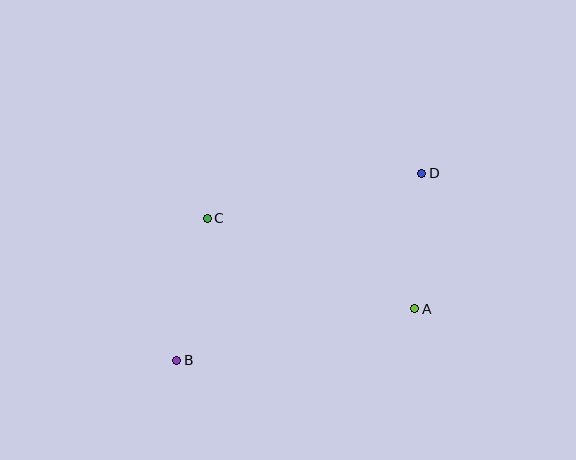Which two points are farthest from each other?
Points B and D are farthest from each other.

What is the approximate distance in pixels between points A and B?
The distance between A and B is approximately 243 pixels.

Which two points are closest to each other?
Points A and D are closest to each other.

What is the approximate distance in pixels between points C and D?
The distance between C and D is approximately 219 pixels.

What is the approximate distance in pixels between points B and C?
The distance between B and C is approximately 145 pixels.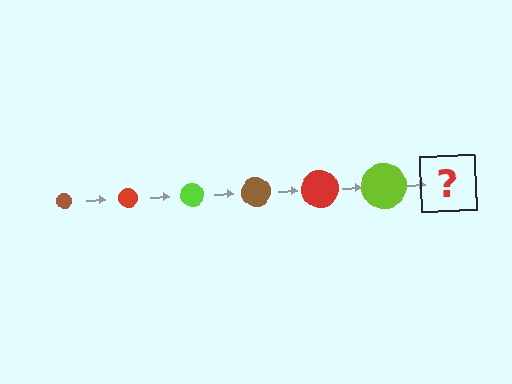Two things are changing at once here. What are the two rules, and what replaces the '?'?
The two rules are that the circle grows larger each step and the color cycles through brown, red, and lime. The '?' should be a brown circle, larger than the previous one.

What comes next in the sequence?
The next element should be a brown circle, larger than the previous one.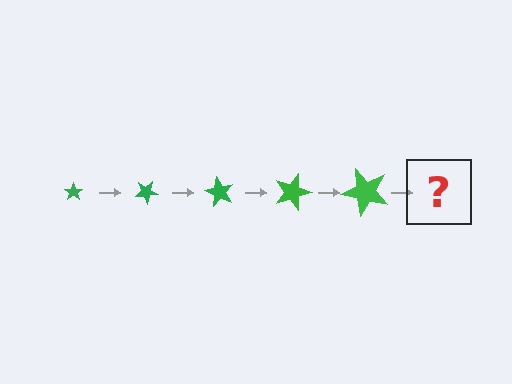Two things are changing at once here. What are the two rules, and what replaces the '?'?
The two rules are that the star grows larger each step and it rotates 30 degrees each step. The '?' should be a star, larger than the previous one and rotated 150 degrees from the start.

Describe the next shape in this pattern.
It should be a star, larger than the previous one and rotated 150 degrees from the start.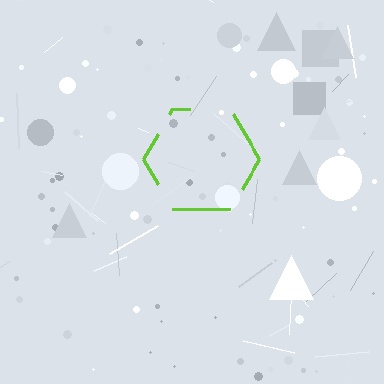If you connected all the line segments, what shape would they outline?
They would outline a hexagon.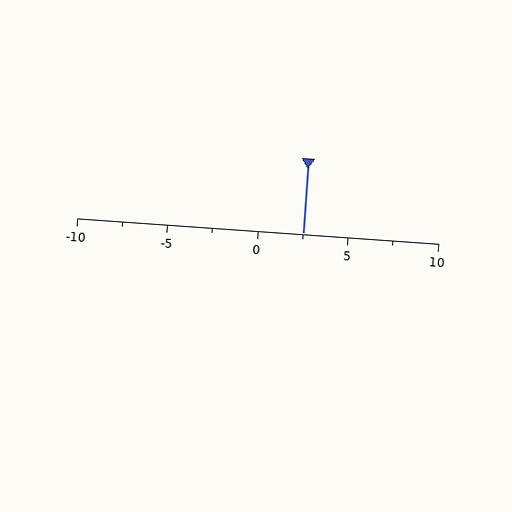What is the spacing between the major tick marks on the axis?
The major ticks are spaced 5 apart.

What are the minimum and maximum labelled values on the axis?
The axis runs from -10 to 10.